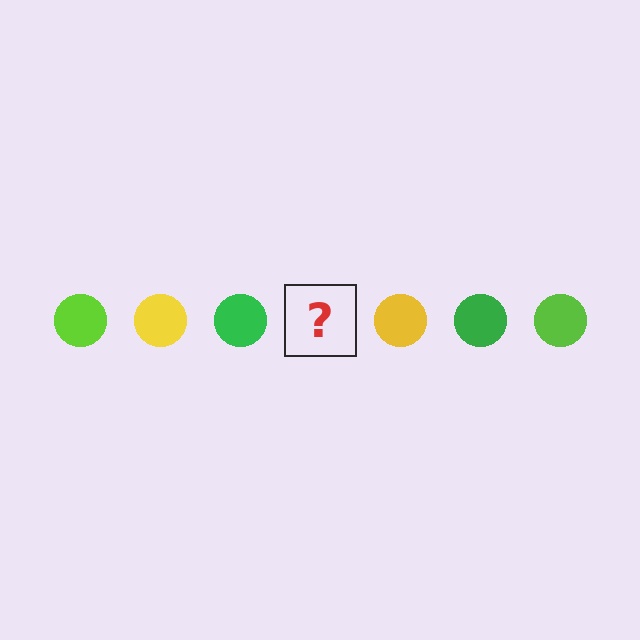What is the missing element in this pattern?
The missing element is a lime circle.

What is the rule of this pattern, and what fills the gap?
The rule is that the pattern cycles through lime, yellow, green circles. The gap should be filled with a lime circle.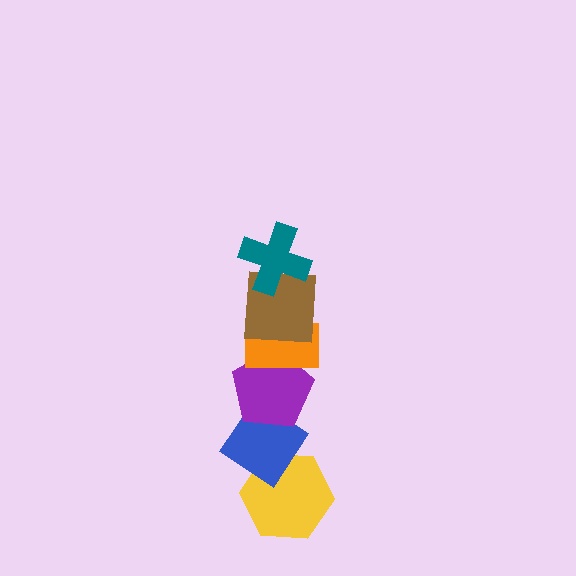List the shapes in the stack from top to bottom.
From top to bottom: the teal cross, the brown square, the orange rectangle, the purple pentagon, the blue diamond, the yellow hexagon.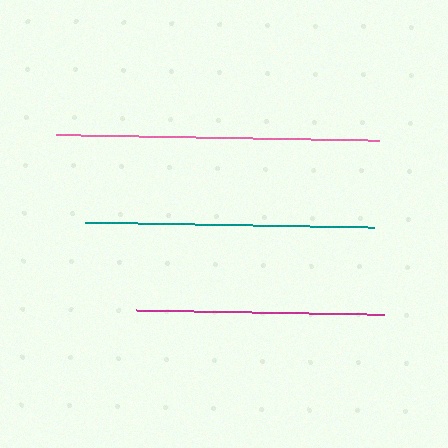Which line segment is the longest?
The pink line is the longest at approximately 324 pixels.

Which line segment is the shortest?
The magenta line is the shortest at approximately 248 pixels.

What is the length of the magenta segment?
The magenta segment is approximately 248 pixels long.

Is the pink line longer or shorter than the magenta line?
The pink line is longer than the magenta line.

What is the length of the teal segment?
The teal segment is approximately 290 pixels long.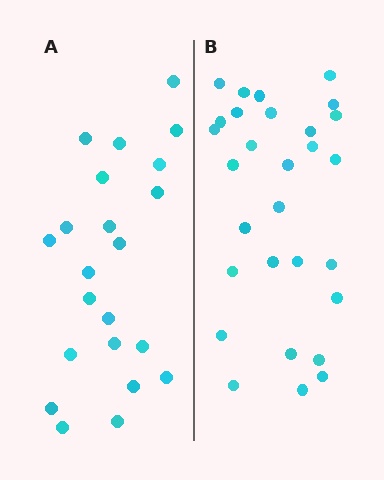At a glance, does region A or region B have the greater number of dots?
Region B (the right region) has more dots.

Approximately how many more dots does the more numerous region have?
Region B has roughly 8 or so more dots than region A.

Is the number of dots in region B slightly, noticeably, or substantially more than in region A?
Region B has noticeably more, but not dramatically so. The ratio is roughly 1.3 to 1.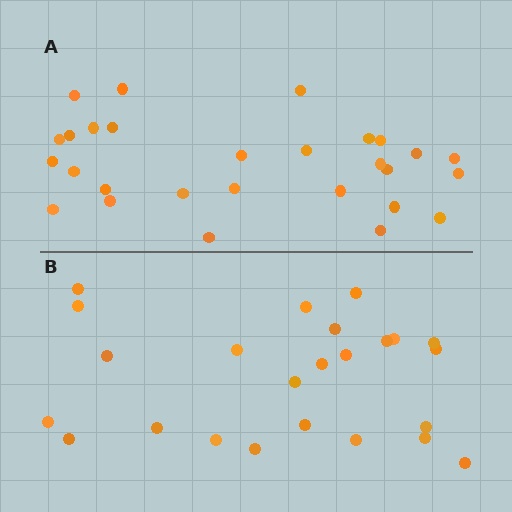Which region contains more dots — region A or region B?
Region A (the top region) has more dots.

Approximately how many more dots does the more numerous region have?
Region A has about 4 more dots than region B.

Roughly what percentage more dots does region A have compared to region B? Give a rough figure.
About 15% more.